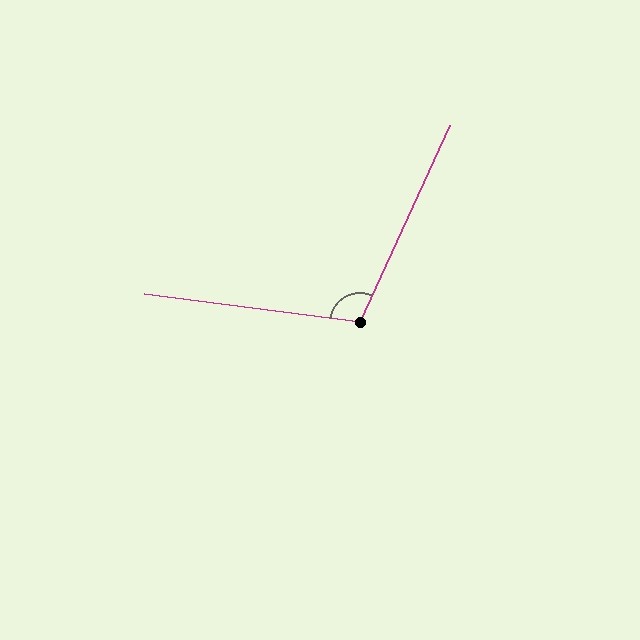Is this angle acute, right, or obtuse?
It is obtuse.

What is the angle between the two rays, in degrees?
Approximately 107 degrees.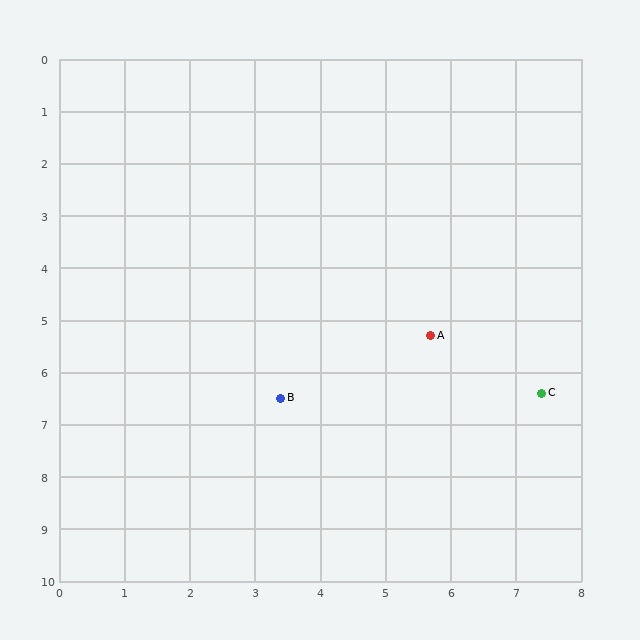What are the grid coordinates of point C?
Point C is at approximately (7.4, 6.4).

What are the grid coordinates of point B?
Point B is at approximately (3.4, 6.5).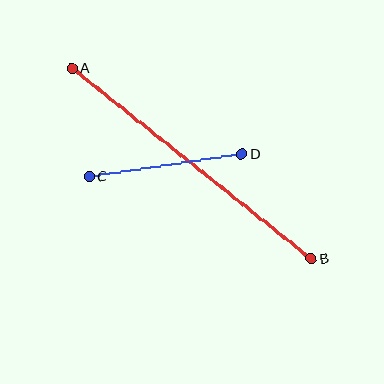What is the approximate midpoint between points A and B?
The midpoint is at approximately (192, 164) pixels.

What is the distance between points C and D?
The distance is approximately 154 pixels.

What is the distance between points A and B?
The distance is approximately 306 pixels.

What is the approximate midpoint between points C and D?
The midpoint is at approximately (166, 166) pixels.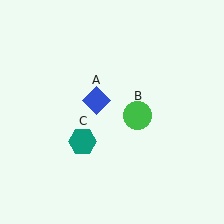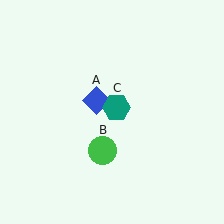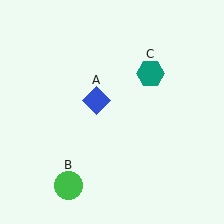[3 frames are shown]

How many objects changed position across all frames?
2 objects changed position: green circle (object B), teal hexagon (object C).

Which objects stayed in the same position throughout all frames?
Blue diamond (object A) remained stationary.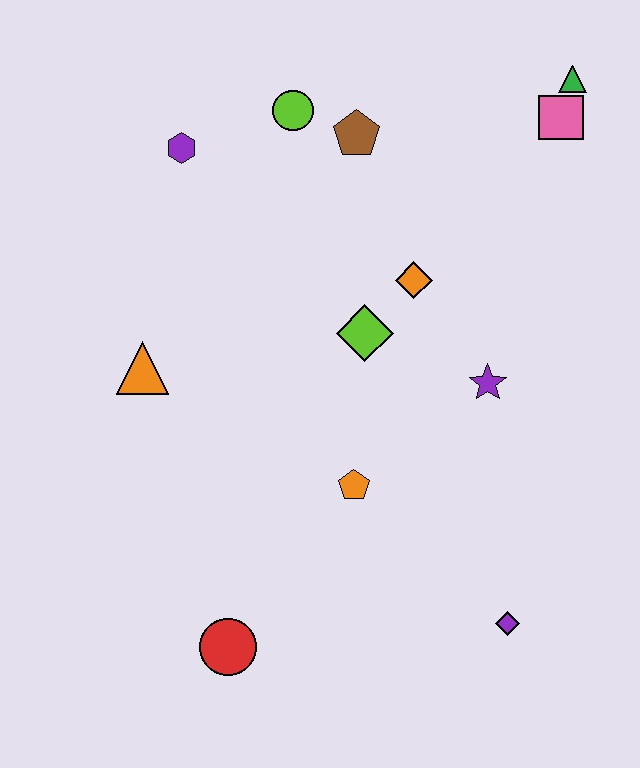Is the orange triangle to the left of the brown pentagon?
Yes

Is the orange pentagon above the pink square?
No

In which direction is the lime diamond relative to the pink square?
The lime diamond is below the pink square.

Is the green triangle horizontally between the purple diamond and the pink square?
No